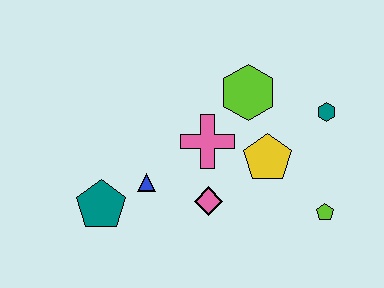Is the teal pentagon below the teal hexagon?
Yes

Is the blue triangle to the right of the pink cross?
No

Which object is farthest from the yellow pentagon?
The teal pentagon is farthest from the yellow pentagon.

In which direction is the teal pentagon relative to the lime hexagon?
The teal pentagon is to the left of the lime hexagon.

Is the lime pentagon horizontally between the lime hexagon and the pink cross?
No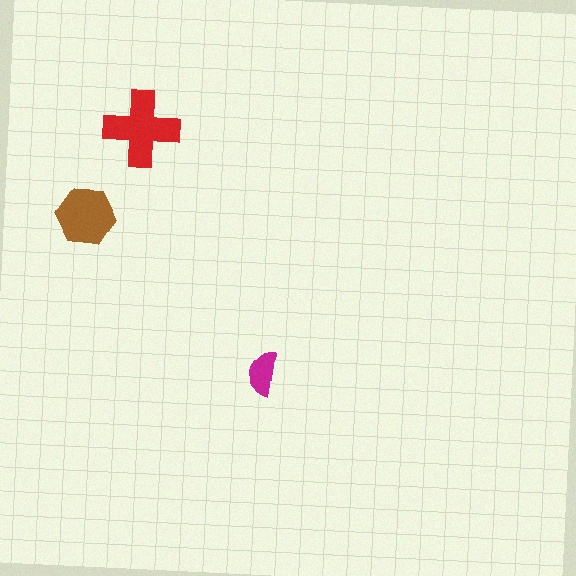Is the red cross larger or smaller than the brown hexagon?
Larger.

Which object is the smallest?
The magenta semicircle.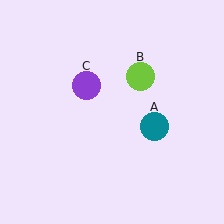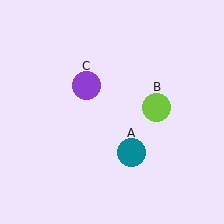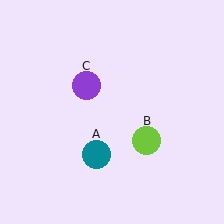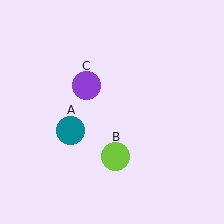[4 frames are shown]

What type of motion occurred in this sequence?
The teal circle (object A), lime circle (object B) rotated clockwise around the center of the scene.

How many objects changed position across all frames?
2 objects changed position: teal circle (object A), lime circle (object B).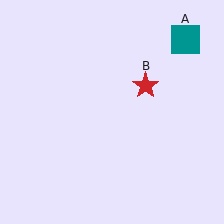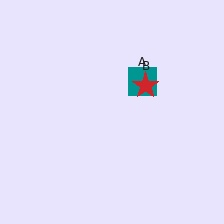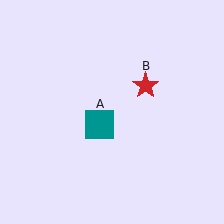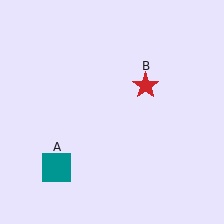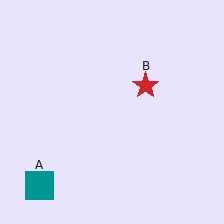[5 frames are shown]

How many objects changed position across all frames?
1 object changed position: teal square (object A).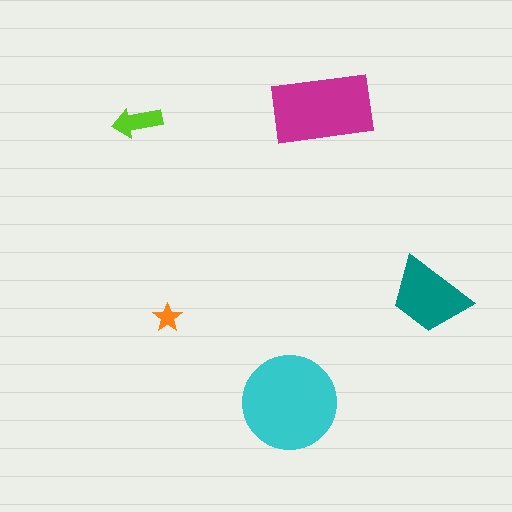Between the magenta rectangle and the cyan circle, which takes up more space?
The cyan circle.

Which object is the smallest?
The orange star.